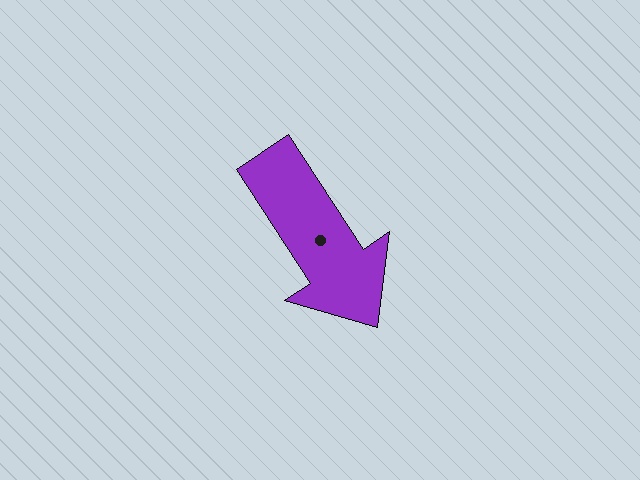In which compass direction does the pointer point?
Southeast.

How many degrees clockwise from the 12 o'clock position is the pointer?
Approximately 147 degrees.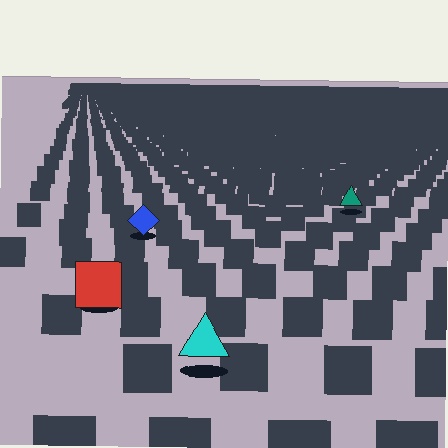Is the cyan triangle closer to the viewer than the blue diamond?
Yes. The cyan triangle is closer — you can tell from the texture gradient: the ground texture is coarser near it.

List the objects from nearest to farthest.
From nearest to farthest: the cyan triangle, the red square, the blue diamond, the teal triangle.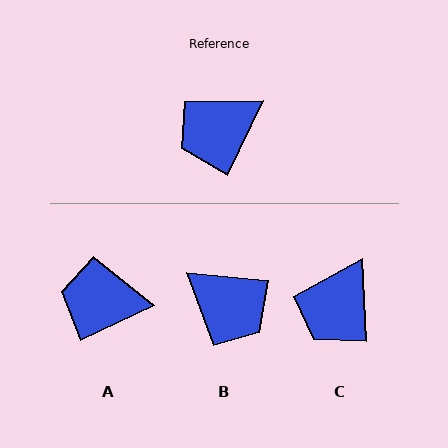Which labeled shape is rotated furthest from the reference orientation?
B, about 110 degrees away.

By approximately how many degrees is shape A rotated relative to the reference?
Approximately 39 degrees clockwise.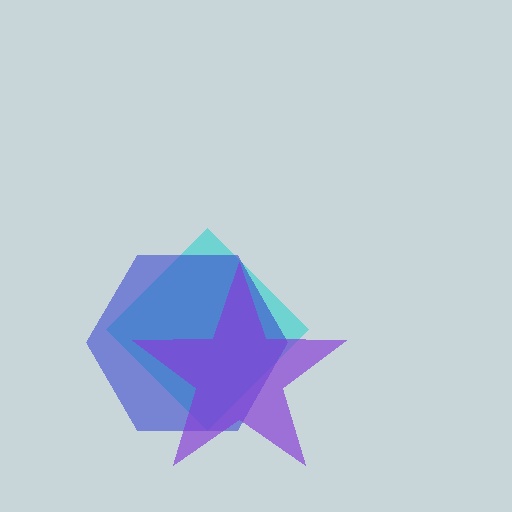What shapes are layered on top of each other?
The layered shapes are: a cyan diamond, a blue hexagon, a purple star.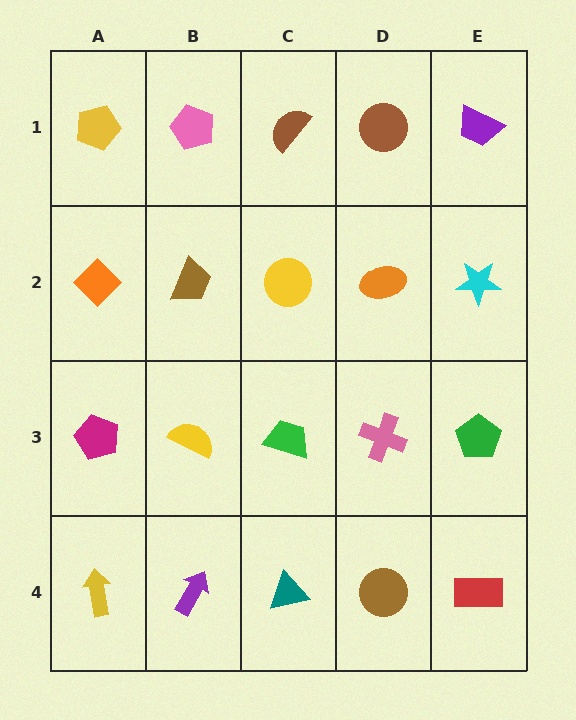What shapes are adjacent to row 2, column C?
A brown semicircle (row 1, column C), a green trapezoid (row 3, column C), a brown trapezoid (row 2, column B), an orange ellipse (row 2, column D).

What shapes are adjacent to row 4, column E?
A green pentagon (row 3, column E), a brown circle (row 4, column D).